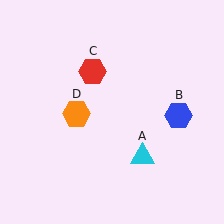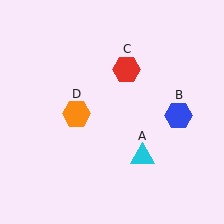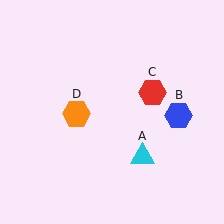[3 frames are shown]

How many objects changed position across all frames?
1 object changed position: red hexagon (object C).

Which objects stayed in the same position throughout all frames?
Cyan triangle (object A) and blue hexagon (object B) and orange hexagon (object D) remained stationary.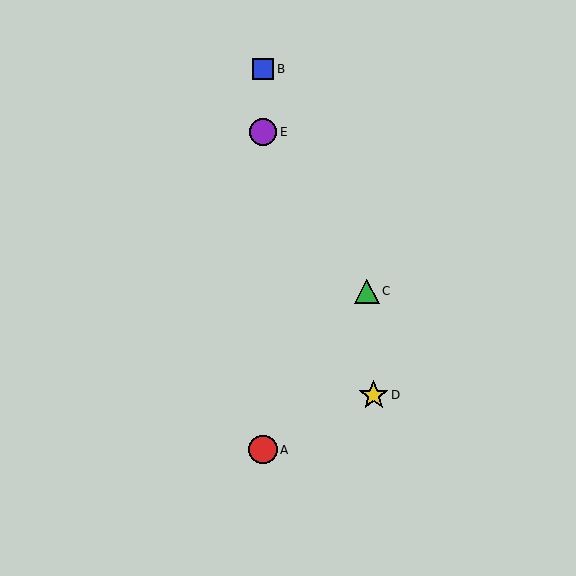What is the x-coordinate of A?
Object A is at x≈263.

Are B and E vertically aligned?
Yes, both are at x≈263.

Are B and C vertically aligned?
No, B is at x≈263 and C is at x≈367.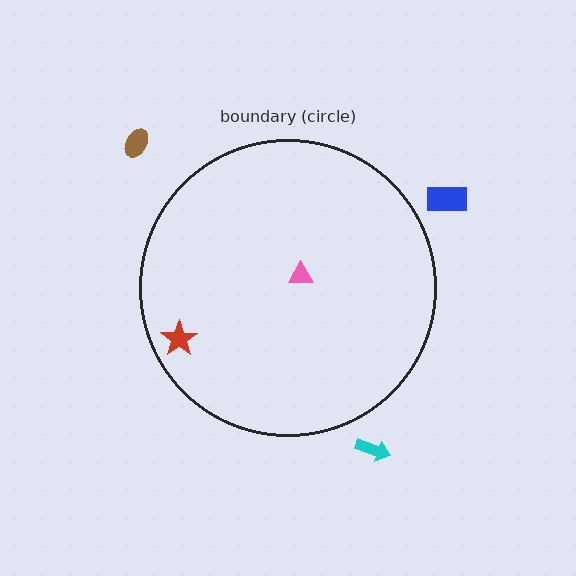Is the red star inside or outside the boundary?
Inside.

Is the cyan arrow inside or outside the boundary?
Outside.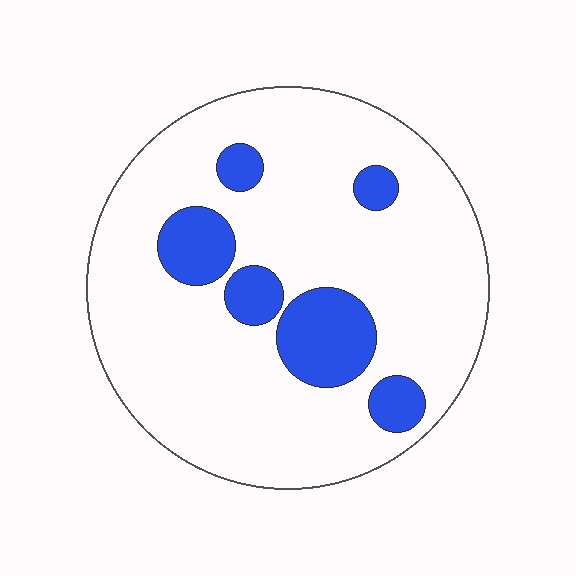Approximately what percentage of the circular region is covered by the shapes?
Approximately 15%.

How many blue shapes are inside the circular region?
6.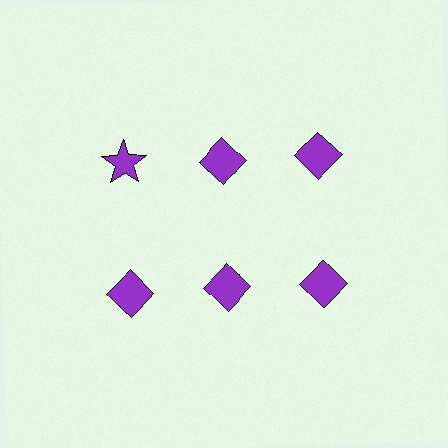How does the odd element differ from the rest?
It has a different shape: star instead of diamond.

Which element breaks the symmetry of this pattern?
The purple star in the top row, leftmost column breaks the symmetry. All other shapes are purple diamonds.